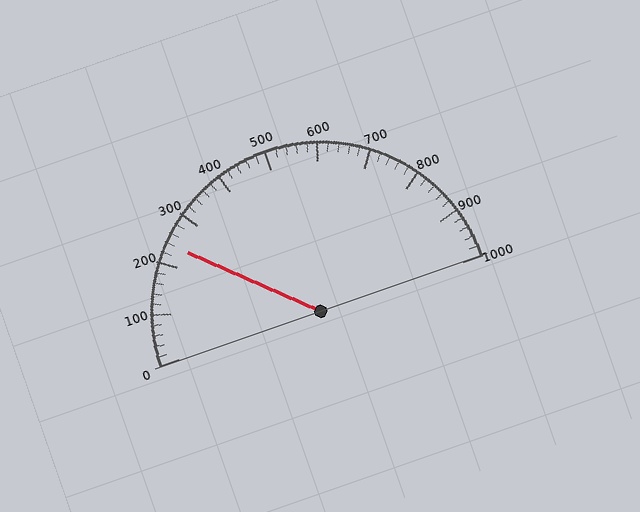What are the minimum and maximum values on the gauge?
The gauge ranges from 0 to 1000.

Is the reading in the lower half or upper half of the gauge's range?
The reading is in the lower half of the range (0 to 1000).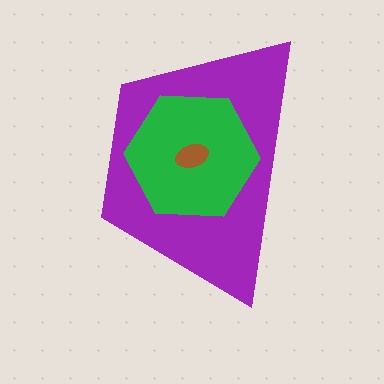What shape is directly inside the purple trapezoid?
The green hexagon.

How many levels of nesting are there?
3.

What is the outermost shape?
The purple trapezoid.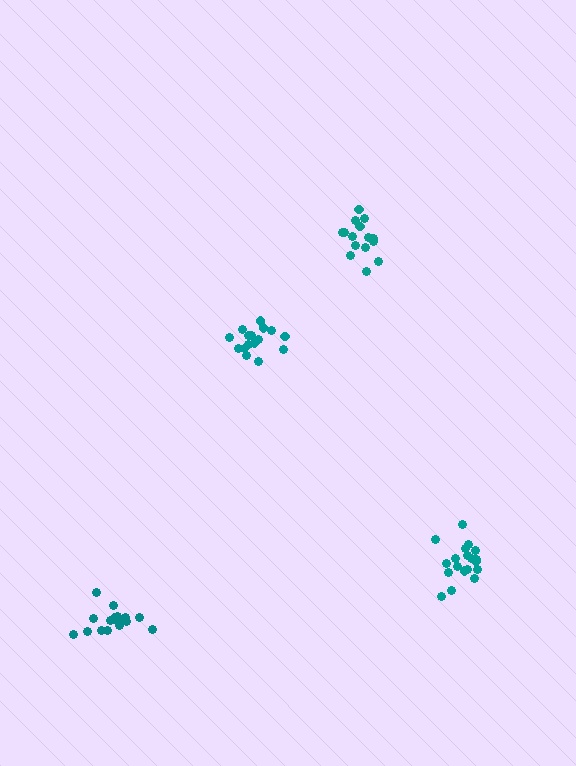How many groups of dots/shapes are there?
There are 4 groups.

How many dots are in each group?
Group 1: 15 dots, Group 2: 19 dots, Group 3: 16 dots, Group 4: 17 dots (67 total).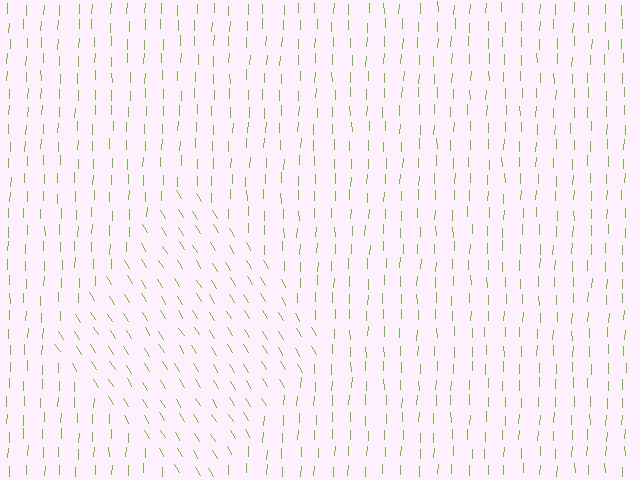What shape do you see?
I see a diamond.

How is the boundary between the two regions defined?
The boundary is defined purely by a change in line orientation (approximately 33 degrees difference). All lines are the same color and thickness.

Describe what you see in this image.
The image is filled with small lime line segments. A diamond region in the image has lines oriented differently from the surrounding lines, creating a visible texture boundary.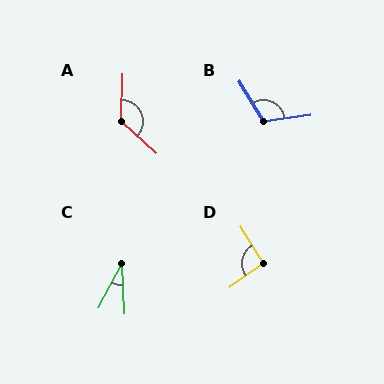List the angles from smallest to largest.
C (31°), D (94°), B (114°), A (131°).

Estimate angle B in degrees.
Approximately 114 degrees.